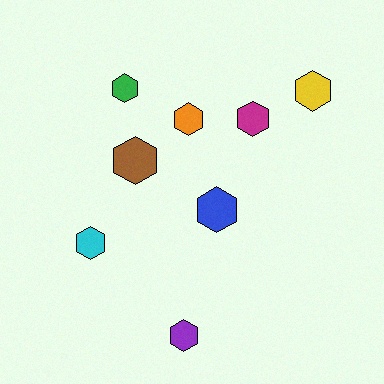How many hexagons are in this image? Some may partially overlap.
There are 8 hexagons.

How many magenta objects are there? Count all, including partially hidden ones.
There is 1 magenta object.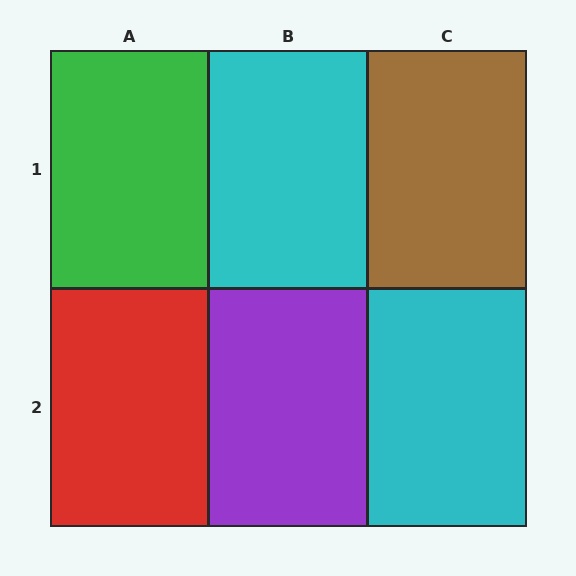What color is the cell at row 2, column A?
Red.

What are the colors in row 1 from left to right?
Green, cyan, brown.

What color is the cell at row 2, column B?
Purple.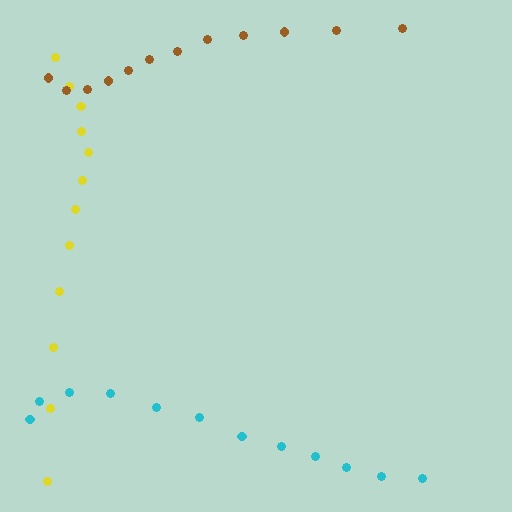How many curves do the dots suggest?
There are 3 distinct paths.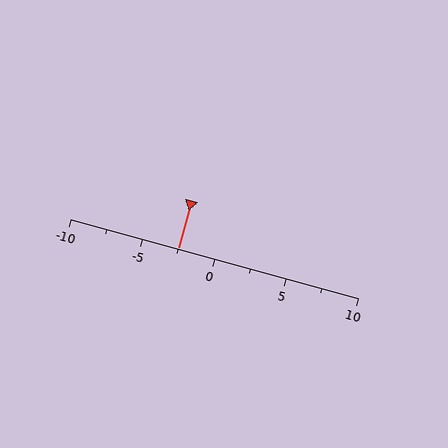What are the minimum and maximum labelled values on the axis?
The axis runs from -10 to 10.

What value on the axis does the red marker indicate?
The marker indicates approximately -2.5.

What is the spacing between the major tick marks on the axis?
The major ticks are spaced 5 apart.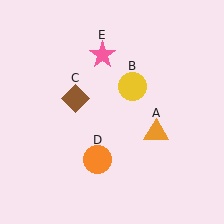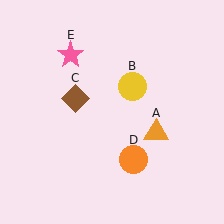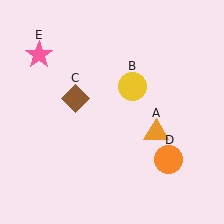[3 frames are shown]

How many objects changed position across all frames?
2 objects changed position: orange circle (object D), pink star (object E).